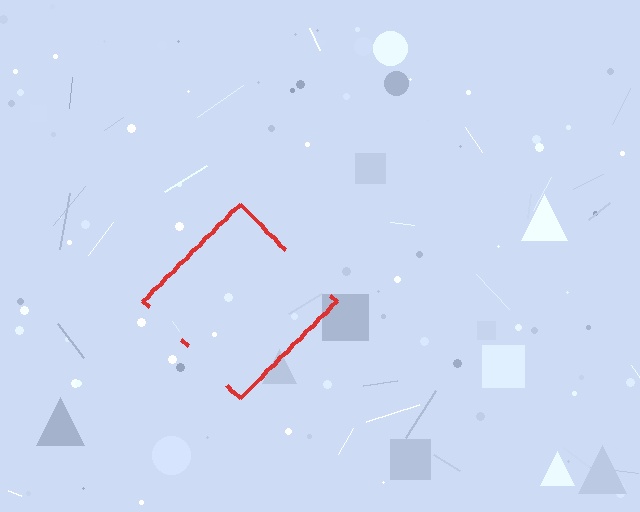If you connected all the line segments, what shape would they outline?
They would outline a diamond.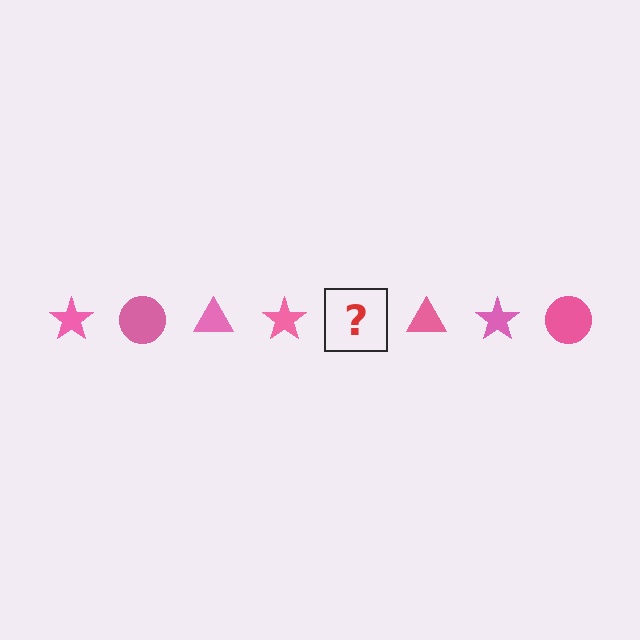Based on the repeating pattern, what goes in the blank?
The blank should be a pink circle.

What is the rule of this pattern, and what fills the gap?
The rule is that the pattern cycles through star, circle, triangle shapes in pink. The gap should be filled with a pink circle.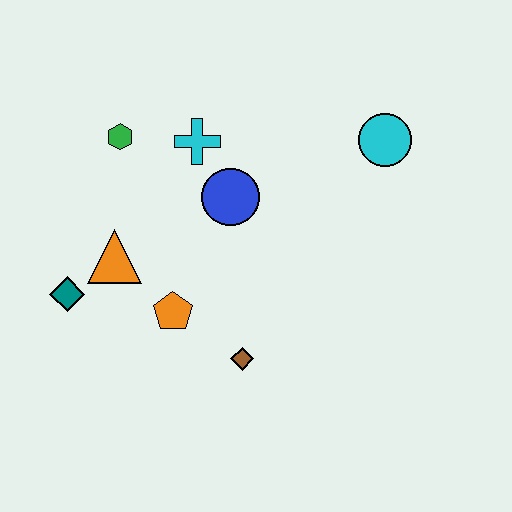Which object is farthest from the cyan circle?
The teal diamond is farthest from the cyan circle.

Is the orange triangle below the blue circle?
Yes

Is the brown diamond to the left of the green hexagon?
No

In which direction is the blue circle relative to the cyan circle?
The blue circle is to the left of the cyan circle.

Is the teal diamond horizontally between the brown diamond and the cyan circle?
No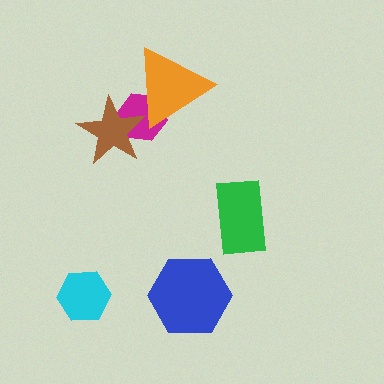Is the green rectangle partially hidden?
No, no other shape covers it.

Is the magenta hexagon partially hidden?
Yes, it is partially covered by another shape.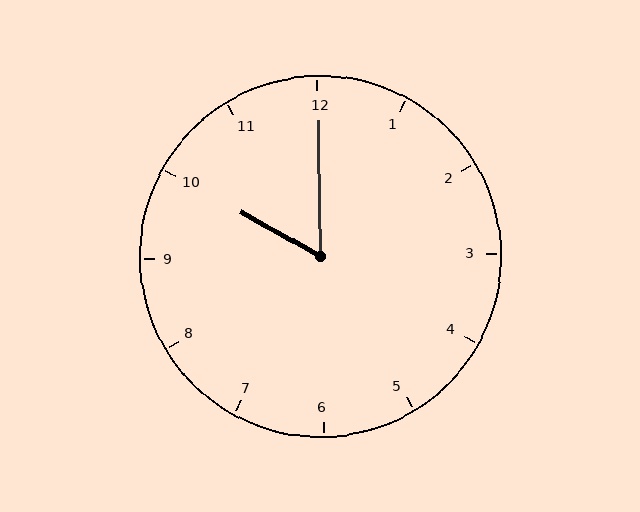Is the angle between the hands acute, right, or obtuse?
It is acute.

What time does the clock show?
10:00.